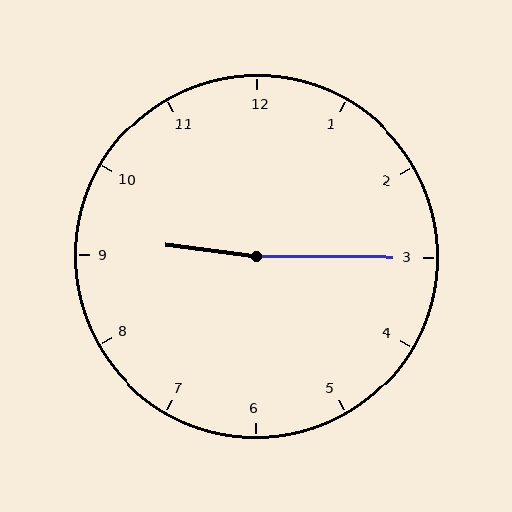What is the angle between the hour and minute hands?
Approximately 172 degrees.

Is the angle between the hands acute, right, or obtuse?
It is obtuse.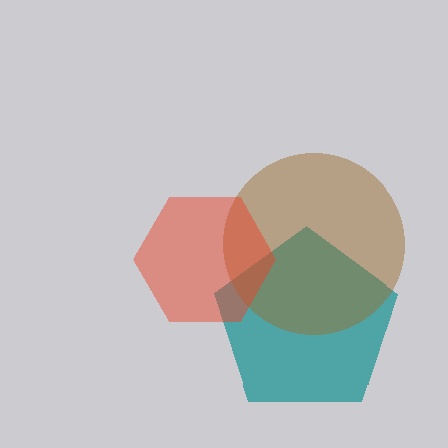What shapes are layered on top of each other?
The layered shapes are: a teal pentagon, a brown circle, a red hexagon.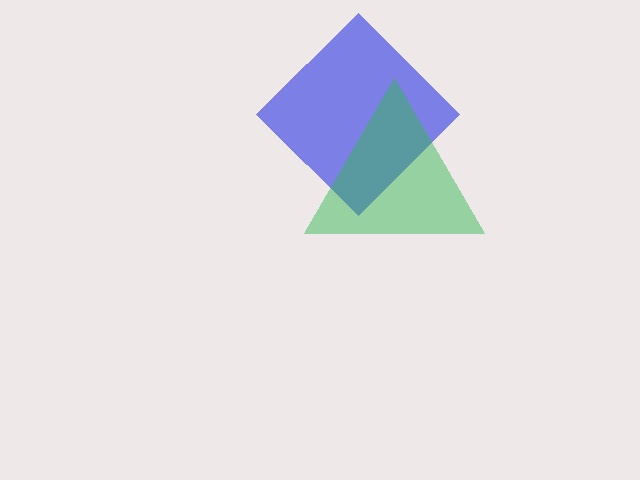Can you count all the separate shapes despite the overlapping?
Yes, there are 2 separate shapes.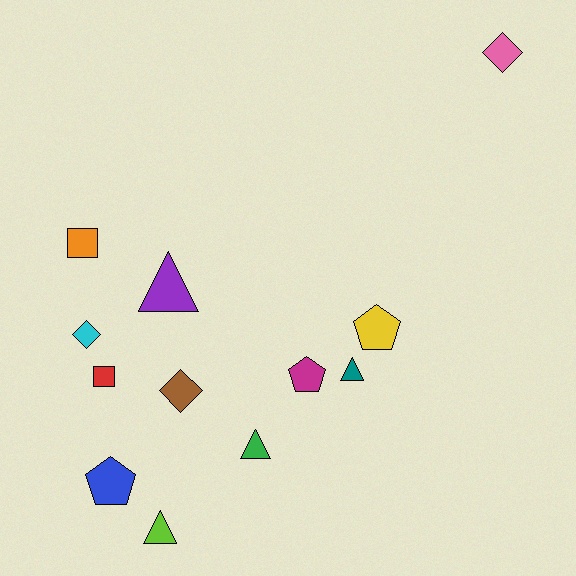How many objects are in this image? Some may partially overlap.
There are 12 objects.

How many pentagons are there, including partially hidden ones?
There are 3 pentagons.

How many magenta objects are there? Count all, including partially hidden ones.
There is 1 magenta object.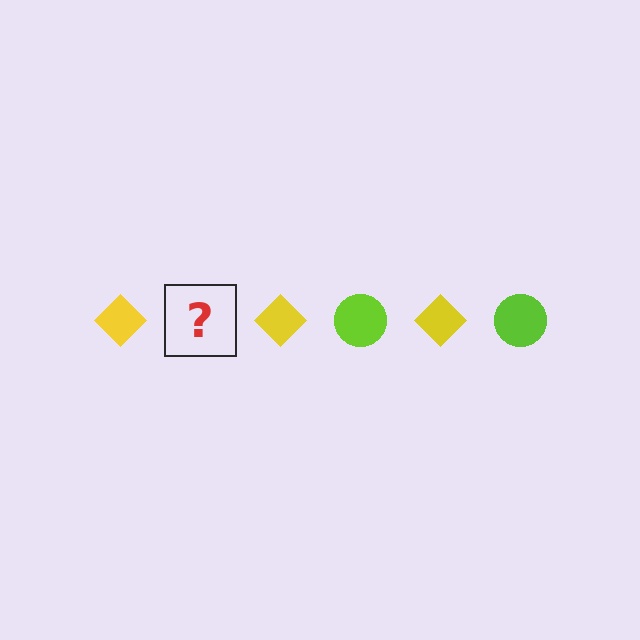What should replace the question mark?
The question mark should be replaced with a lime circle.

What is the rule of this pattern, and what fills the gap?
The rule is that the pattern alternates between yellow diamond and lime circle. The gap should be filled with a lime circle.